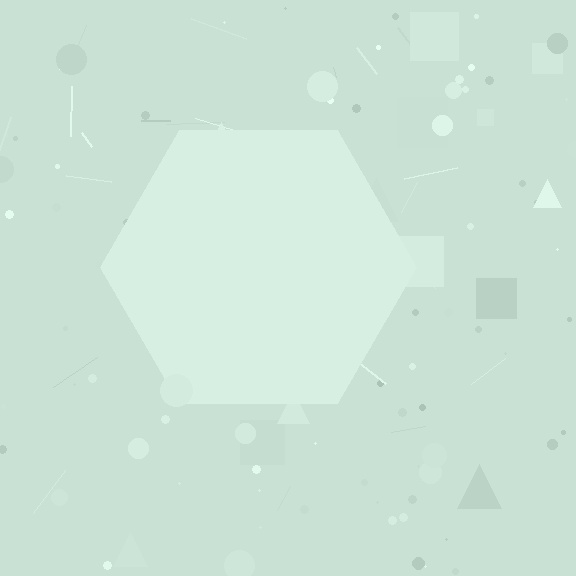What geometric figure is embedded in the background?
A hexagon is embedded in the background.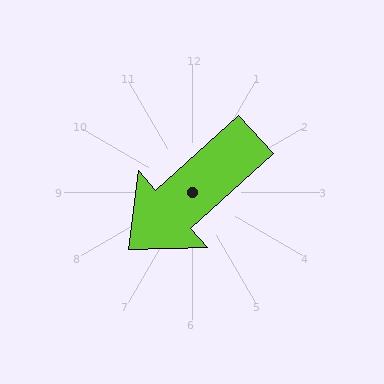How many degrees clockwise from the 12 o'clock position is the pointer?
Approximately 228 degrees.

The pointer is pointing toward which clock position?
Roughly 8 o'clock.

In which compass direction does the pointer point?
Southwest.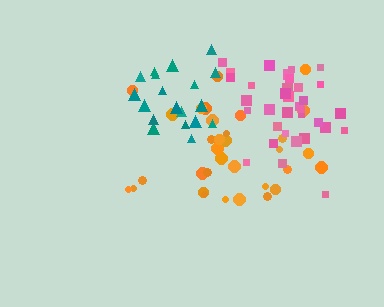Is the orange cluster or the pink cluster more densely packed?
Pink.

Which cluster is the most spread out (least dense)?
Orange.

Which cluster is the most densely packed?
Pink.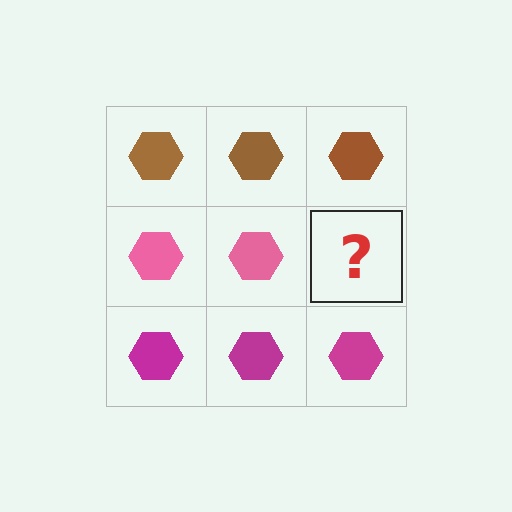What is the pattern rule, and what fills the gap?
The rule is that each row has a consistent color. The gap should be filled with a pink hexagon.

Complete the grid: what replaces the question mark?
The question mark should be replaced with a pink hexagon.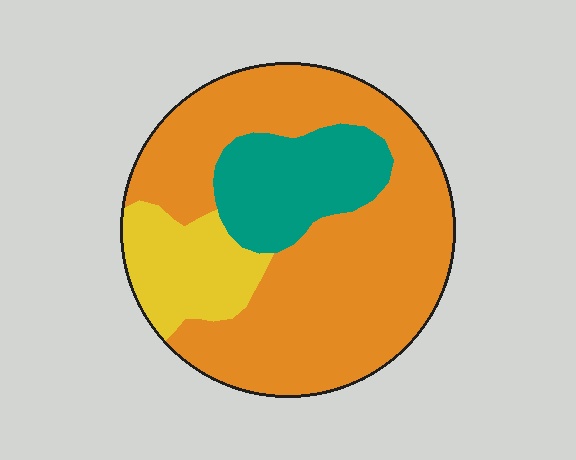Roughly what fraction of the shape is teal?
Teal takes up about one fifth (1/5) of the shape.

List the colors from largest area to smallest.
From largest to smallest: orange, teal, yellow.